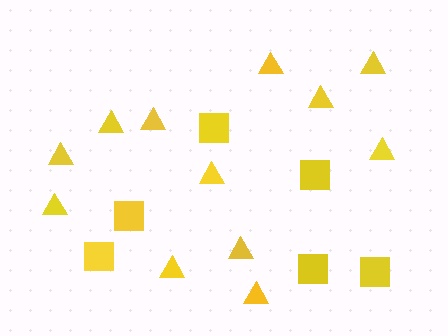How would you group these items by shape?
There are 2 groups: one group of squares (6) and one group of triangles (12).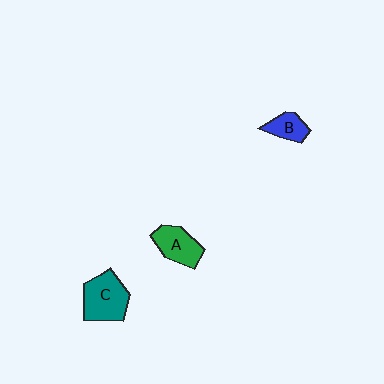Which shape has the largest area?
Shape C (teal).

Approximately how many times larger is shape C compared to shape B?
Approximately 2.1 times.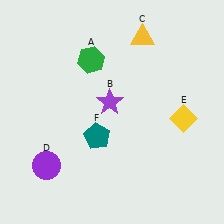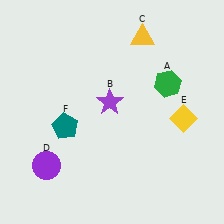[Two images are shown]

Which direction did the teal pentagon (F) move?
The teal pentagon (F) moved left.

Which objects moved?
The objects that moved are: the green hexagon (A), the teal pentagon (F).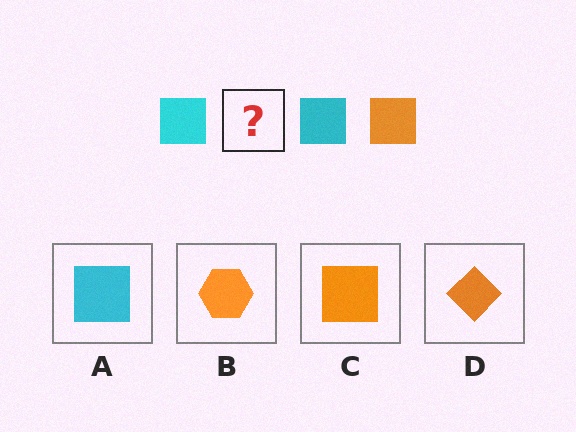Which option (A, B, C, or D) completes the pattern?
C.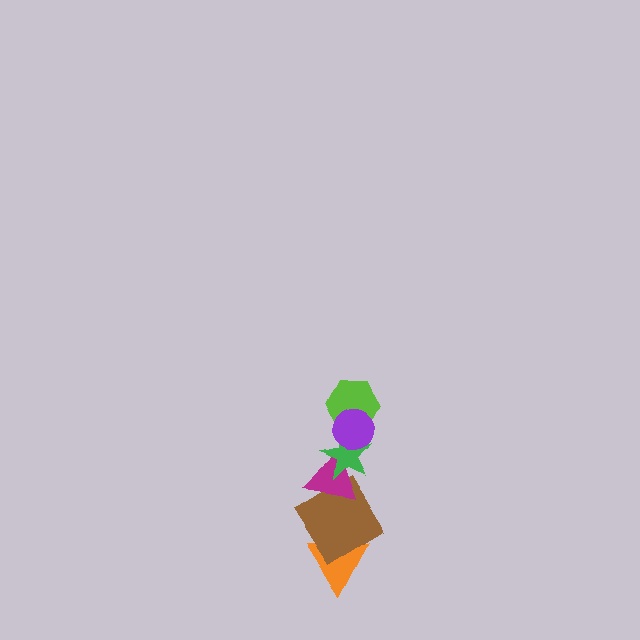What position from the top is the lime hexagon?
The lime hexagon is 2nd from the top.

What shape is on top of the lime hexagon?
The purple circle is on top of the lime hexagon.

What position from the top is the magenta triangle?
The magenta triangle is 4th from the top.